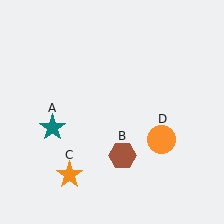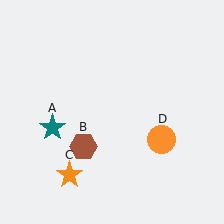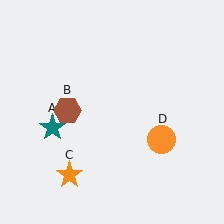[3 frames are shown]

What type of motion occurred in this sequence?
The brown hexagon (object B) rotated clockwise around the center of the scene.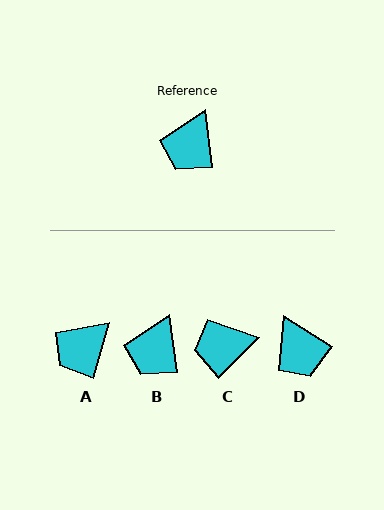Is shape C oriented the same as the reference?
No, it is off by about 53 degrees.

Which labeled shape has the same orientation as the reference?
B.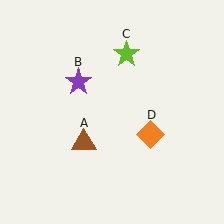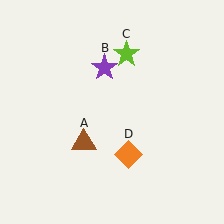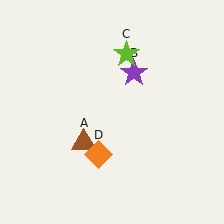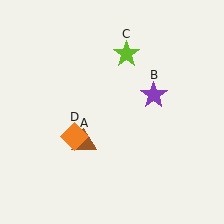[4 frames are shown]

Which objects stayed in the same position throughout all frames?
Brown triangle (object A) and lime star (object C) remained stationary.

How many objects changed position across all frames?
2 objects changed position: purple star (object B), orange diamond (object D).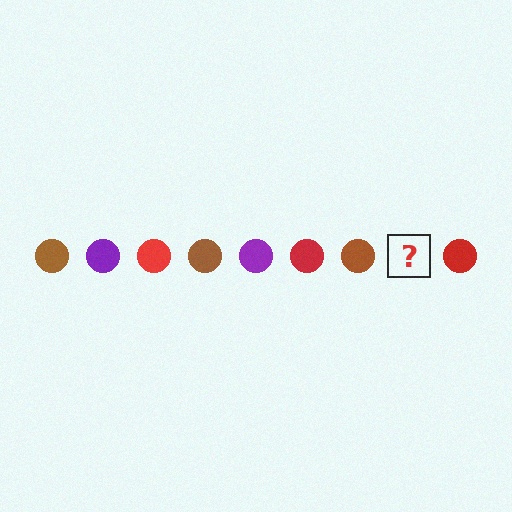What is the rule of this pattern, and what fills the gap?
The rule is that the pattern cycles through brown, purple, red circles. The gap should be filled with a purple circle.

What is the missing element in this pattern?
The missing element is a purple circle.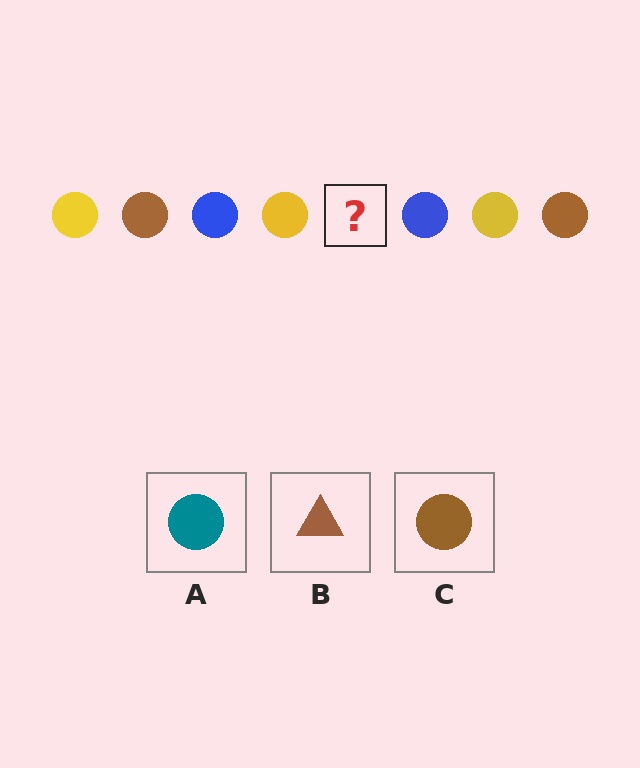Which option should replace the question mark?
Option C.